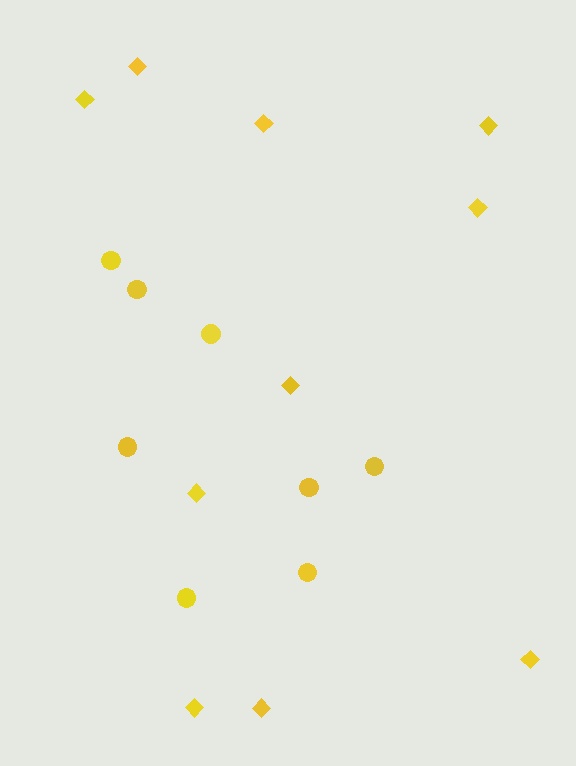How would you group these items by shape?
There are 2 groups: one group of circles (8) and one group of diamonds (10).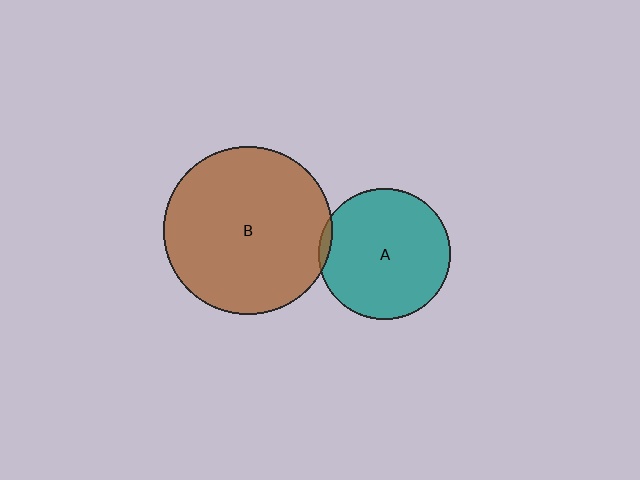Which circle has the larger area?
Circle B (brown).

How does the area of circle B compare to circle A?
Approximately 1.6 times.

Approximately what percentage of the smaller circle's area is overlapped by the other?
Approximately 5%.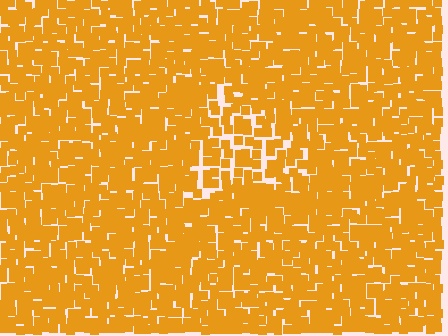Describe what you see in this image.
The image contains small orange elements arranged at two different densities. A triangle-shaped region is visible where the elements are less densely packed than the surrounding area.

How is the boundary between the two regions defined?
The boundary is defined by a change in element density (approximately 1.6x ratio). All elements are the same color, size, and shape.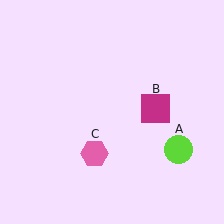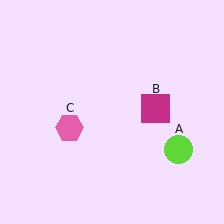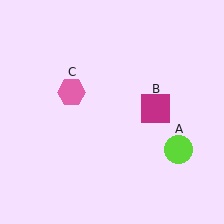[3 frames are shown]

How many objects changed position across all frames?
1 object changed position: pink hexagon (object C).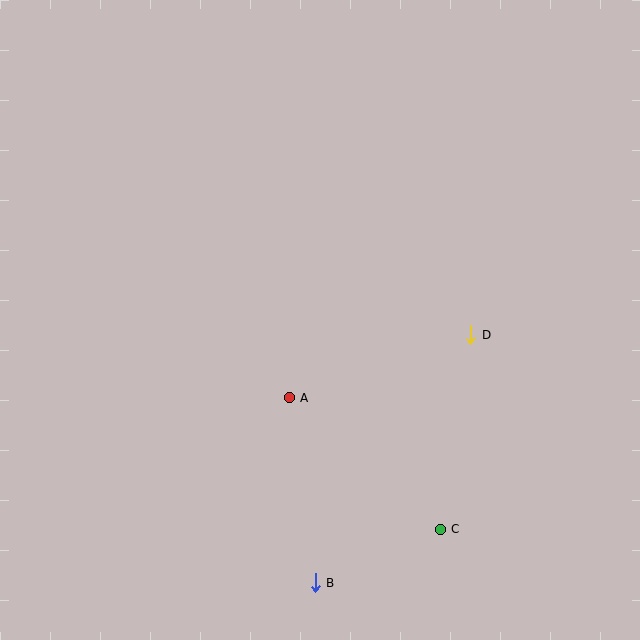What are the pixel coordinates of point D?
Point D is at (471, 335).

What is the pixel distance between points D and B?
The distance between D and B is 293 pixels.